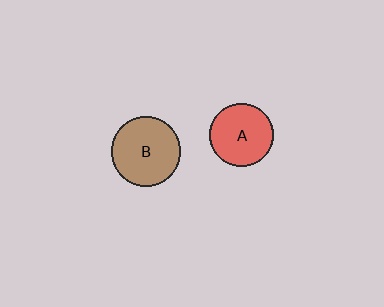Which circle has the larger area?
Circle B (brown).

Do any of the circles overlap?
No, none of the circles overlap.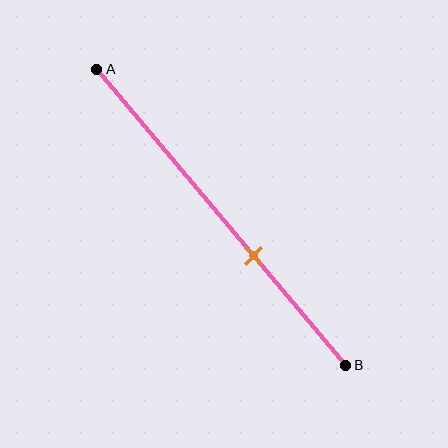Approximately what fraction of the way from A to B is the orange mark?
The orange mark is approximately 65% of the way from A to B.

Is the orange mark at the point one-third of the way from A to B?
No, the mark is at about 65% from A, not at the 33% one-third point.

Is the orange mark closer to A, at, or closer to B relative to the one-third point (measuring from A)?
The orange mark is closer to point B than the one-third point of segment AB.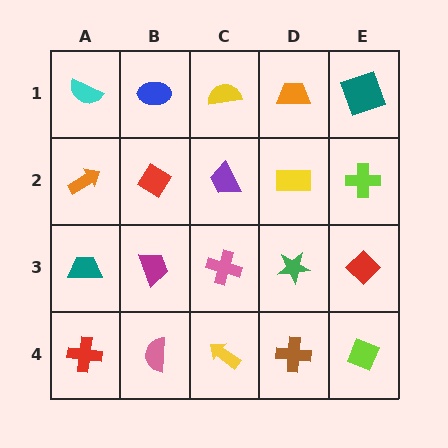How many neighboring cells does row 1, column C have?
3.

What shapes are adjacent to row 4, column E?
A red diamond (row 3, column E), a brown cross (row 4, column D).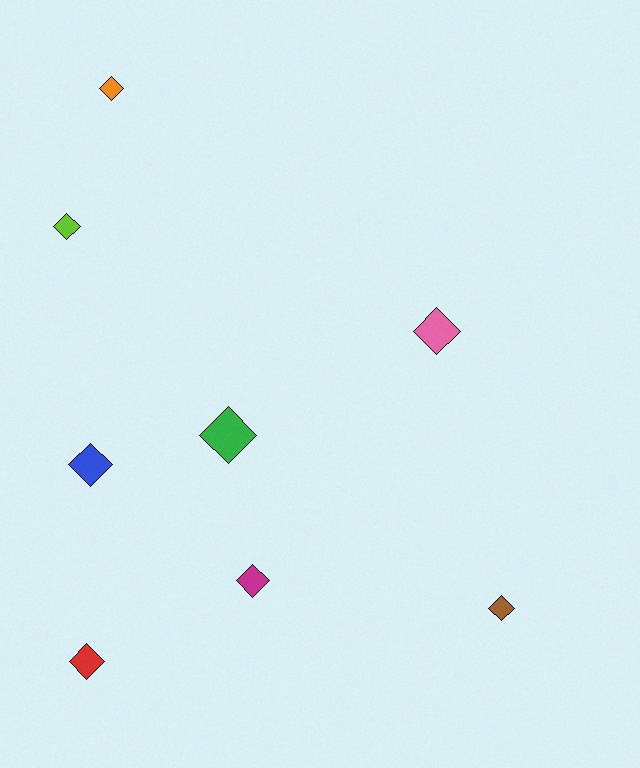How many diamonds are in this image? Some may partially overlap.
There are 8 diamonds.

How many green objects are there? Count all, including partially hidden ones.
There is 1 green object.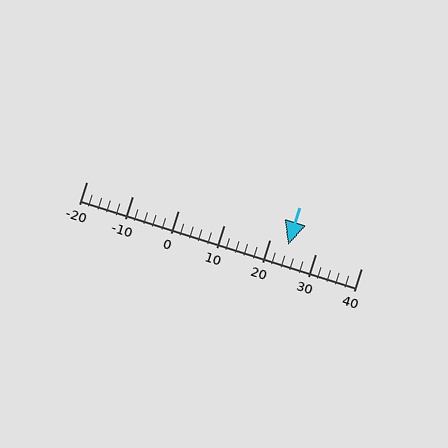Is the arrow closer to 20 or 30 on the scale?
The arrow is closer to 20.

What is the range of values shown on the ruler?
The ruler shows values from -20 to 40.